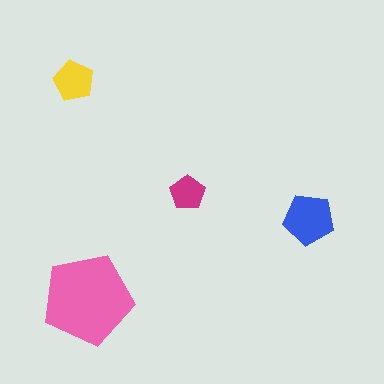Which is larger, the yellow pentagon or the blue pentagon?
The blue one.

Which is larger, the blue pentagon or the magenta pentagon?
The blue one.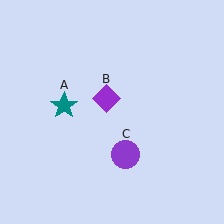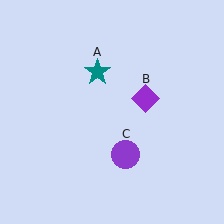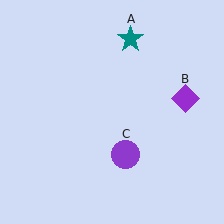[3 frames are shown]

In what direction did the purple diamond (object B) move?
The purple diamond (object B) moved right.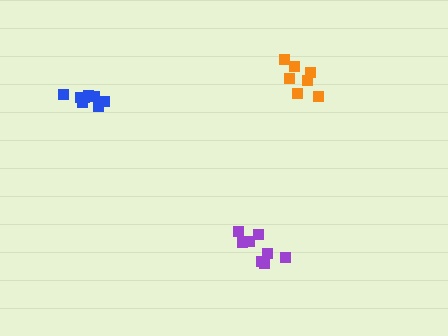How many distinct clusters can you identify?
There are 3 distinct clusters.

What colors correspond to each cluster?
The clusters are colored: blue, orange, purple.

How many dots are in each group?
Group 1: 8 dots, Group 2: 7 dots, Group 3: 8 dots (23 total).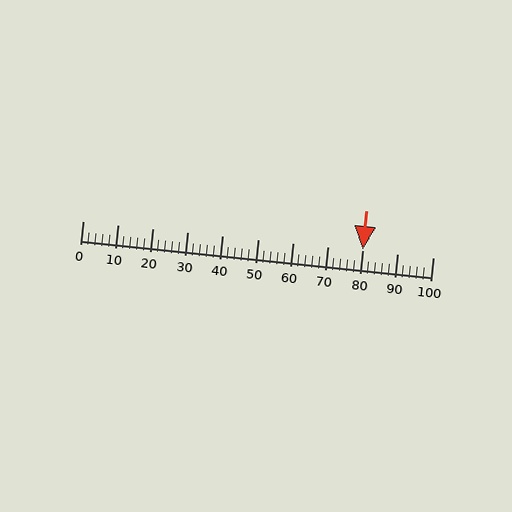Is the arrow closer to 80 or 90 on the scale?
The arrow is closer to 80.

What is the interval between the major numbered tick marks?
The major tick marks are spaced 10 units apart.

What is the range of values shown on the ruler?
The ruler shows values from 0 to 100.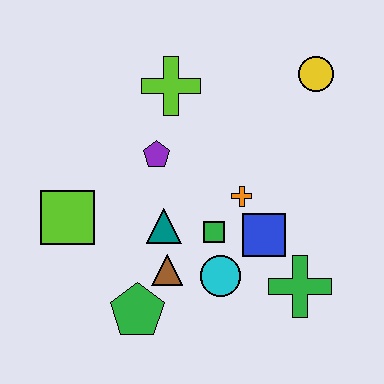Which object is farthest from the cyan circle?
The yellow circle is farthest from the cyan circle.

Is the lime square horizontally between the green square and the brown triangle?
No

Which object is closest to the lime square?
The teal triangle is closest to the lime square.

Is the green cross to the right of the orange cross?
Yes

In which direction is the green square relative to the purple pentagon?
The green square is below the purple pentagon.